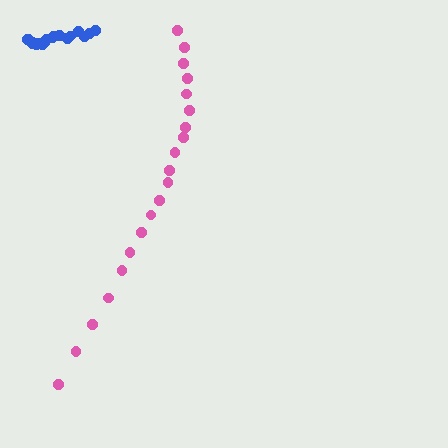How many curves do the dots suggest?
There are 2 distinct paths.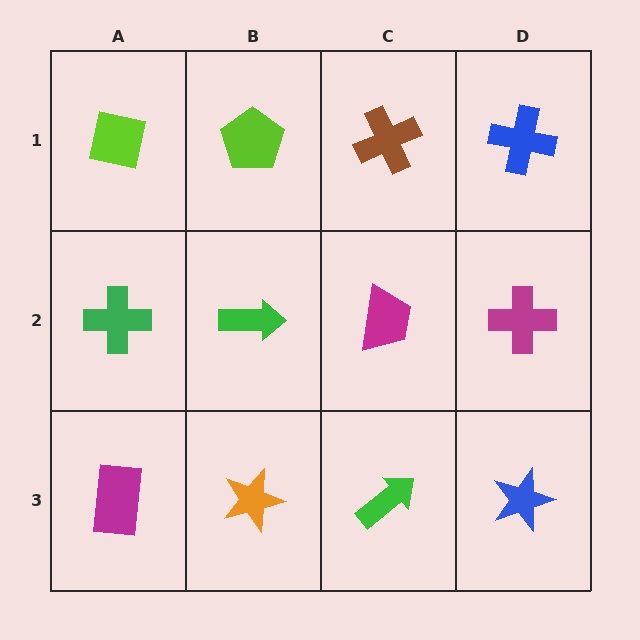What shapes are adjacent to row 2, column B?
A lime pentagon (row 1, column B), an orange star (row 3, column B), a green cross (row 2, column A), a magenta trapezoid (row 2, column C).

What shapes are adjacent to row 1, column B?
A green arrow (row 2, column B), a lime square (row 1, column A), a brown cross (row 1, column C).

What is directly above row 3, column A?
A green cross.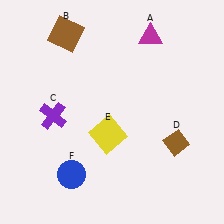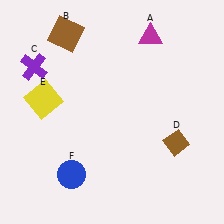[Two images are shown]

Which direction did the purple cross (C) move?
The purple cross (C) moved up.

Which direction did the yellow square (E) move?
The yellow square (E) moved left.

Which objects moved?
The objects that moved are: the purple cross (C), the yellow square (E).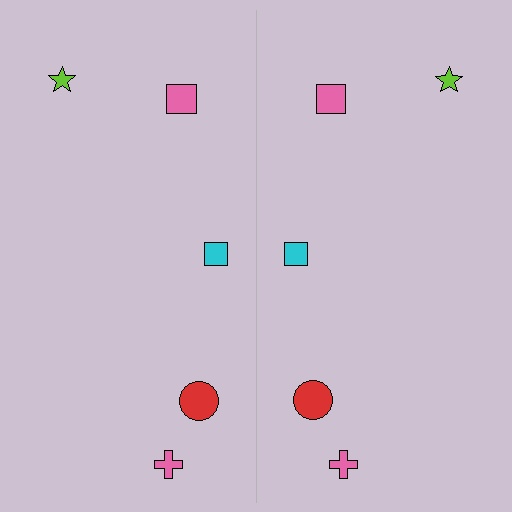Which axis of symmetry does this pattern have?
The pattern has a vertical axis of symmetry running through the center of the image.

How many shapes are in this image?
There are 10 shapes in this image.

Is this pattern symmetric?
Yes, this pattern has bilateral (reflection) symmetry.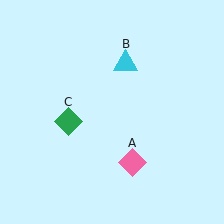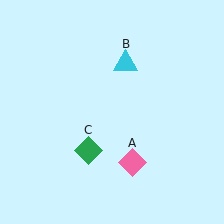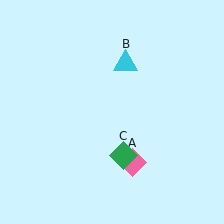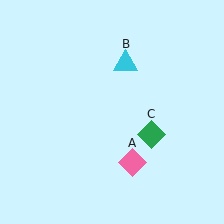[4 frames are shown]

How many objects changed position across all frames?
1 object changed position: green diamond (object C).